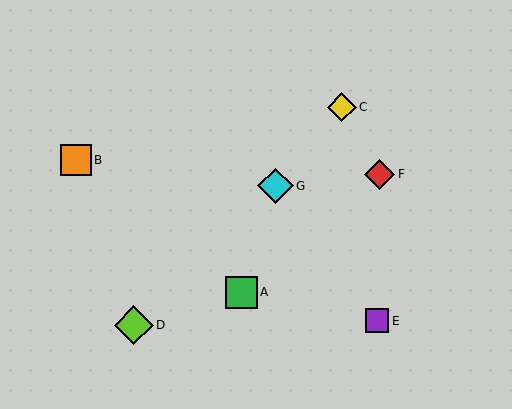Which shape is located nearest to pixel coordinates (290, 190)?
The cyan diamond (labeled G) at (275, 186) is nearest to that location.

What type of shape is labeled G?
Shape G is a cyan diamond.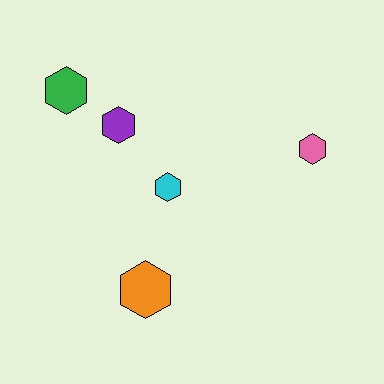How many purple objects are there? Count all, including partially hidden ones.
There is 1 purple object.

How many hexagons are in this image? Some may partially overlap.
There are 5 hexagons.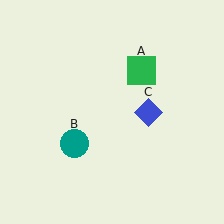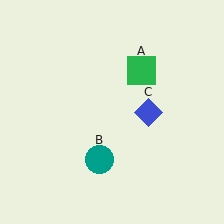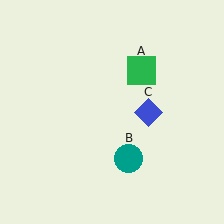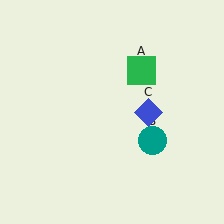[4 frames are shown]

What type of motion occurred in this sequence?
The teal circle (object B) rotated counterclockwise around the center of the scene.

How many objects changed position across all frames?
1 object changed position: teal circle (object B).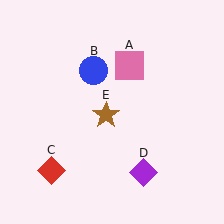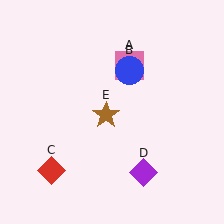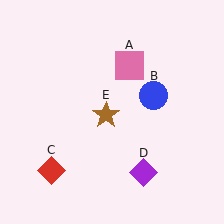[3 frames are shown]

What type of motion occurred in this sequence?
The blue circle (object B) rotated clockwise around the center of the scene.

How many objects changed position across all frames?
1 object changed position: blue circle (object B).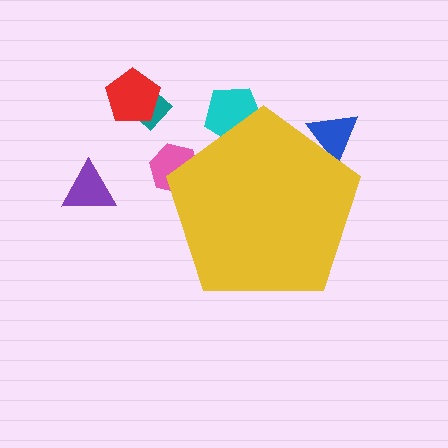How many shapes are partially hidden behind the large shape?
3 shapes are partially hidden.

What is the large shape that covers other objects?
A yellow pentagon.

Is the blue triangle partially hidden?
Yes, the blue triangle is partially hidden behind the yellow pentagon.